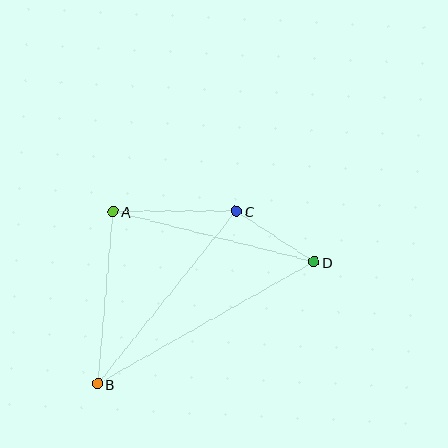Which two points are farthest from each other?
Points B and D are farthest from each other.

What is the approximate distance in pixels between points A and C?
The distance between A and C is approximately 123 pixels.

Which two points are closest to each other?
Points C and D are closest to each other.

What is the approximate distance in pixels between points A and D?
The distance between A and D is approximately 207 pixels.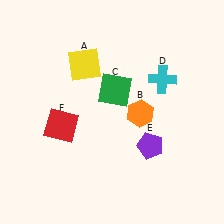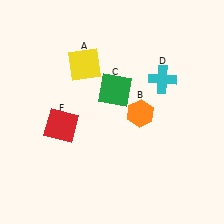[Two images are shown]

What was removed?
The purple pentagon (E) was removed in Image 2.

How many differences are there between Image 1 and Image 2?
There is 1 difference between the two images.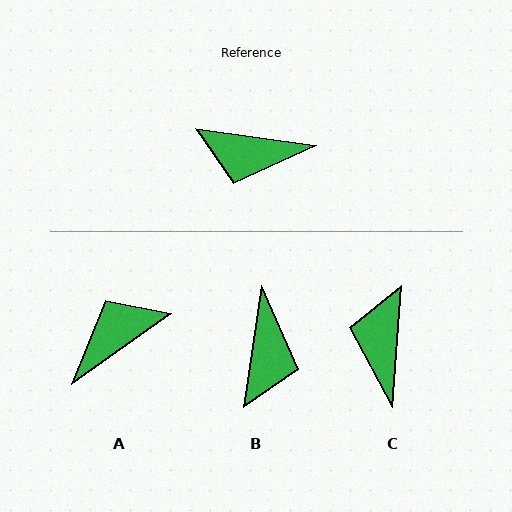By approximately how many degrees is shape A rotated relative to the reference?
Approximately 137 degrees clockwise.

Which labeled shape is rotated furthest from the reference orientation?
A, about 137 degrees away.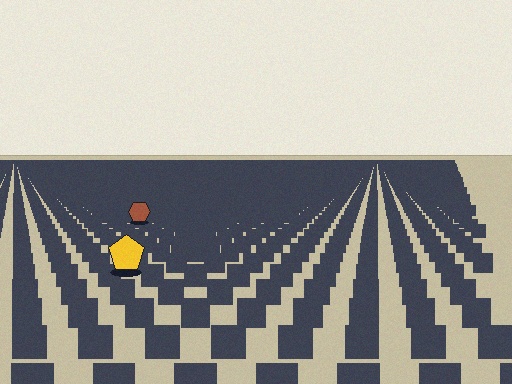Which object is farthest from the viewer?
The brown hexagon is farthest from the viewer. It appears smaller and the ground texture around it is denser.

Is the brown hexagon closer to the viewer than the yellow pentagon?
No. The yellow pentagon is closer — you can tell from the texture gradient: the ground texture is coarser near it.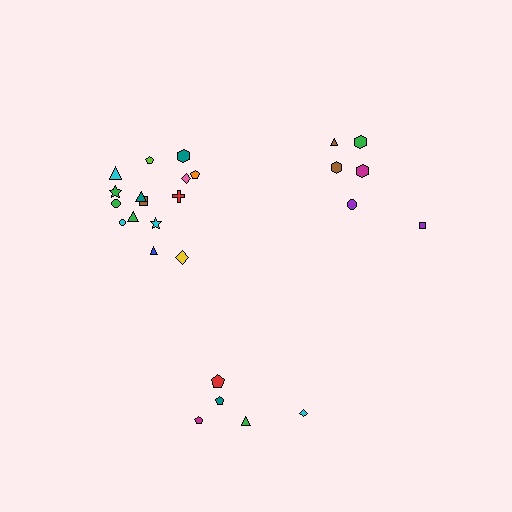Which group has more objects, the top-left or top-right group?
The top-left group.